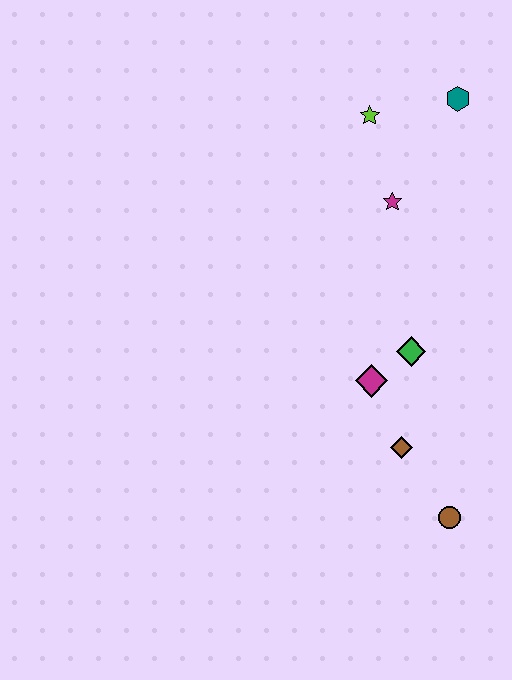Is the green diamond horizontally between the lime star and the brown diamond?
No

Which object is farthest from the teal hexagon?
The brown circle is farthest from the teal hexagon.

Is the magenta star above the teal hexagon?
No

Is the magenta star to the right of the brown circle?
No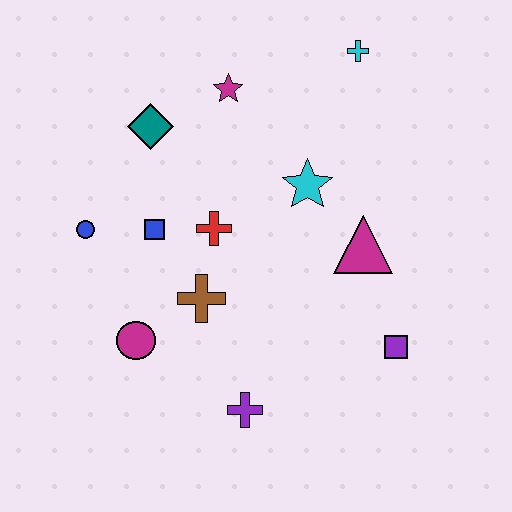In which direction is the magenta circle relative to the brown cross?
The magenta circle is to the left of the brown cross.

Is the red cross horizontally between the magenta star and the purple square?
No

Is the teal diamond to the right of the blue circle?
Yes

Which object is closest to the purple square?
The magenta triangle is closest to the purple square.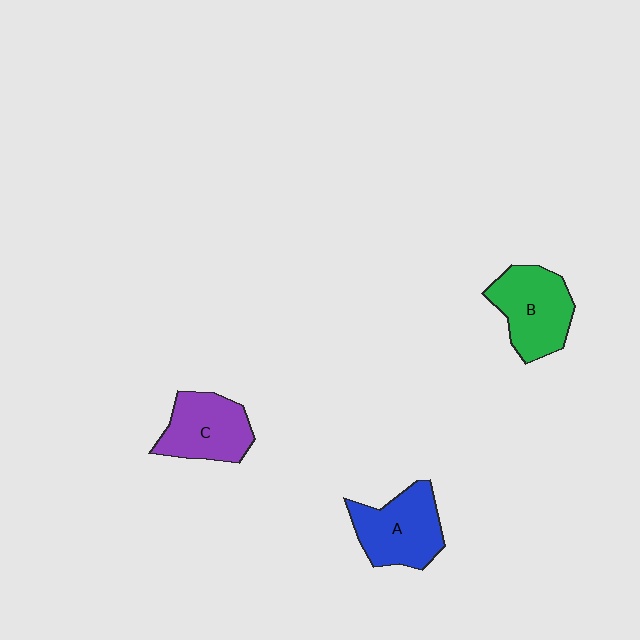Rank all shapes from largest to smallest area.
From largest to smallest: B (green), A (blue), C (purple).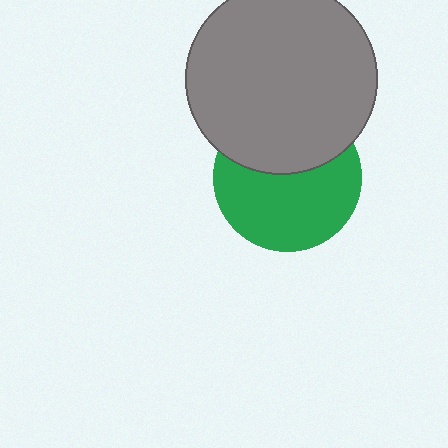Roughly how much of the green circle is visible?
About half of it is visible (roughly 60%).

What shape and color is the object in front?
The object in front is a gray circle.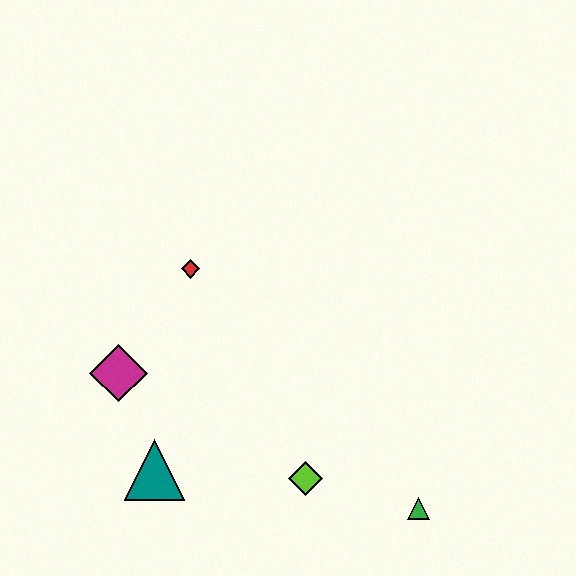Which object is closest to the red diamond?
The magenta diamond is closest to the red diamond.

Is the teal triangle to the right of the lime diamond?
No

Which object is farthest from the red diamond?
The green triangle is farthest from the red diamond.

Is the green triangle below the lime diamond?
Yes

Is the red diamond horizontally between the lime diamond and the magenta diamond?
Yes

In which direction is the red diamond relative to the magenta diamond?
The red diamond is above the magenta diamond.